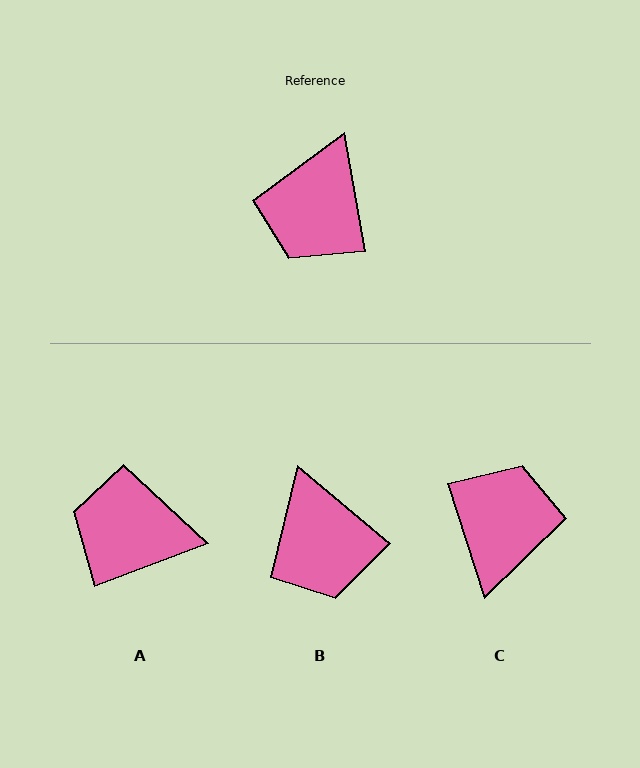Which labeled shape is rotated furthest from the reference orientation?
C, about 172 degrees away.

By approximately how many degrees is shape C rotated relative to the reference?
Approximately 172 degrees clockwise.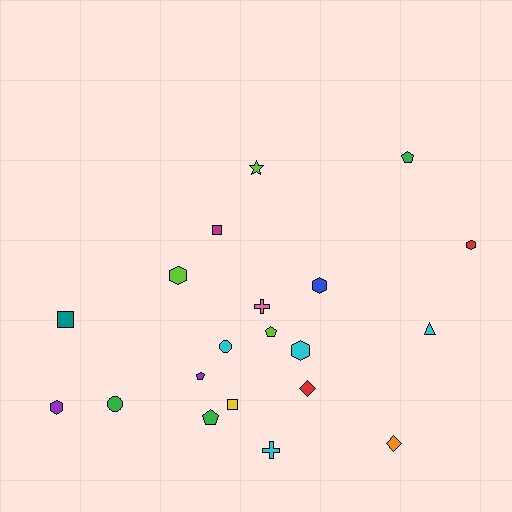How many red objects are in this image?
There are 2 red objects.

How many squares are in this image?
There are 3 squares.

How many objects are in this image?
There are 20 objects.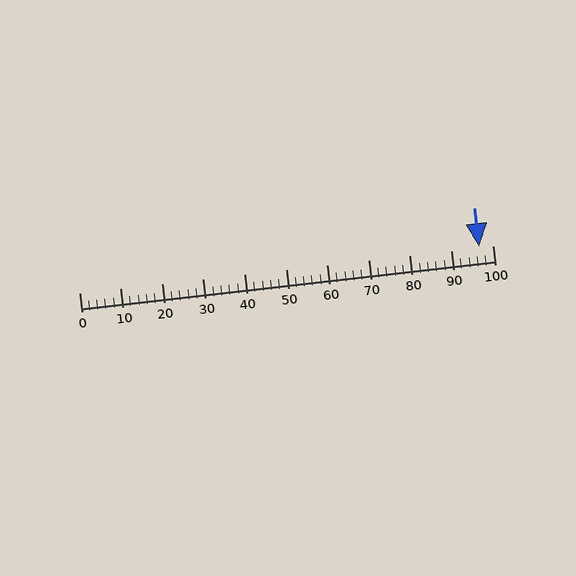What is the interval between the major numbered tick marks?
The major tick marks are spaced 10 units apart.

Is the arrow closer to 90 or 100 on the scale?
The arrow is closer to 100.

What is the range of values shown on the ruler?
The ruler shows values from 0 to 100.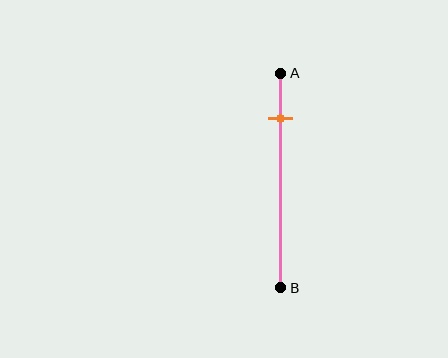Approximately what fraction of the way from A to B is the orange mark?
The orange mark is approximately 20% of the way from A to B.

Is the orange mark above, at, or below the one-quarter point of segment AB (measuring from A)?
The orange mark is above the one-quarter point of segment AB.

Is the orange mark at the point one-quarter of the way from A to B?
No, the mark is at about 20% from A, not at the 25% one-quarter point.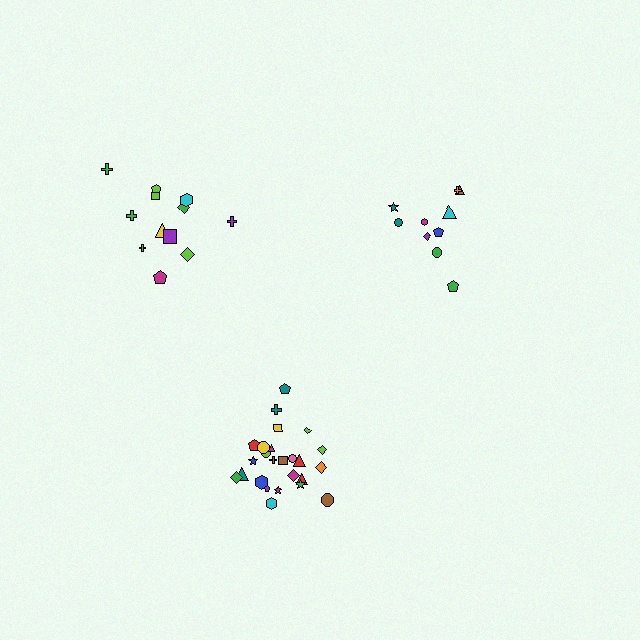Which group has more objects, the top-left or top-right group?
The top-left group.